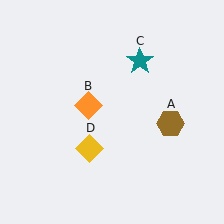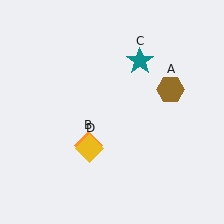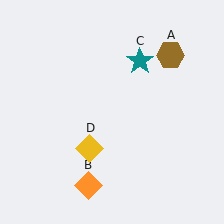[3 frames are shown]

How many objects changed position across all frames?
2 objects changed position: brown hexagon (object A), orange diamond (object B).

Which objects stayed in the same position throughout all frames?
Teal star (object C) and yellow diamond (object D) remained stationary.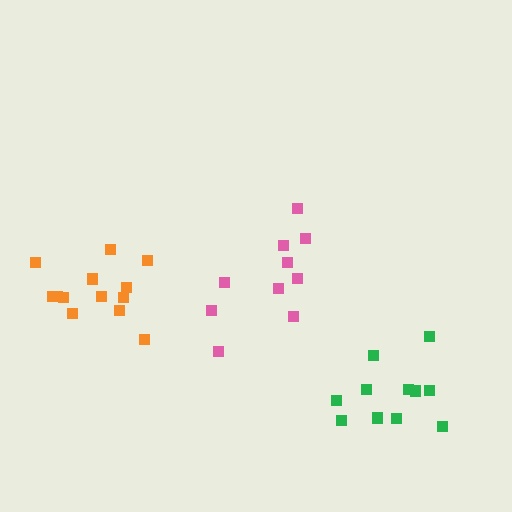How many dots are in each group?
Group 1: 10 dots, Group 2: 11 dots, Group 3: 13 dots (34 total).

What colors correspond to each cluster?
The clusters are colored: pink, green, orange.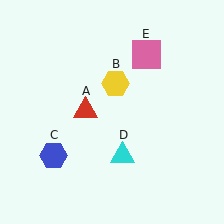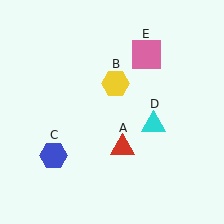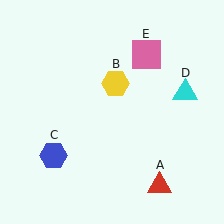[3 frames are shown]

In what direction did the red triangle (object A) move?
The red triangle (object A) moved down and to the right.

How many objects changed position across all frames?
2 objects changed position: red triangle (object A), cyan triangle (object D).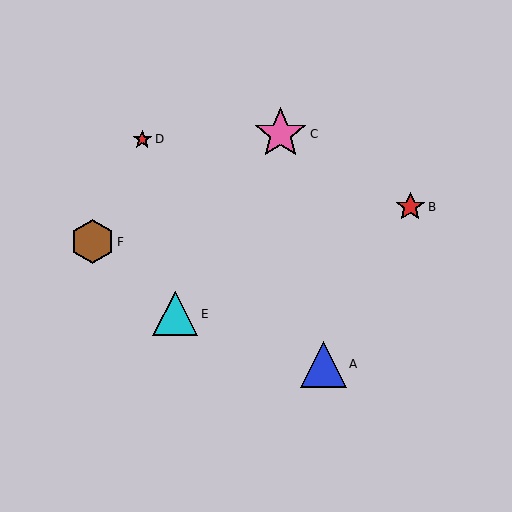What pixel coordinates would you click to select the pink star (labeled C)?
Click at (280, 134) to select the pink star C.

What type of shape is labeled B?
Shape B is a red star.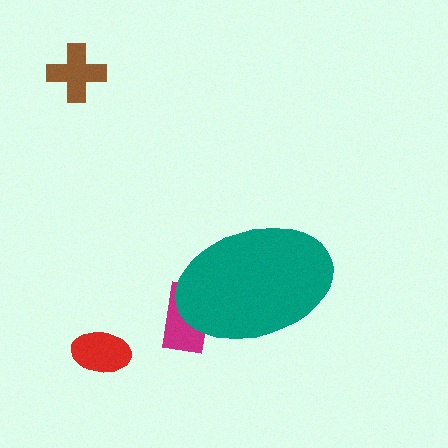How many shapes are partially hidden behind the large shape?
1 shape is partially hidden.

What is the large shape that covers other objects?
A teal ellipse.